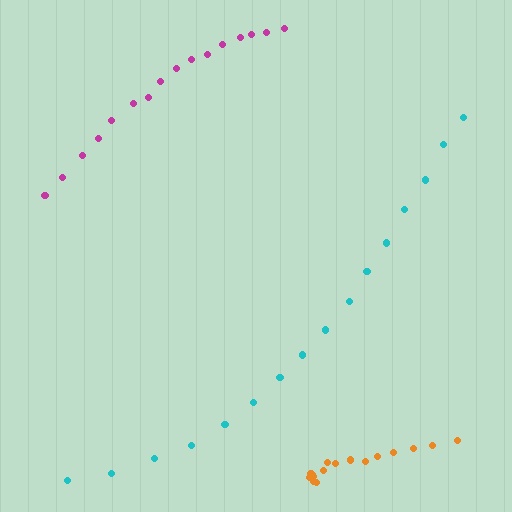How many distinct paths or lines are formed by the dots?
There are 3 distinct paths.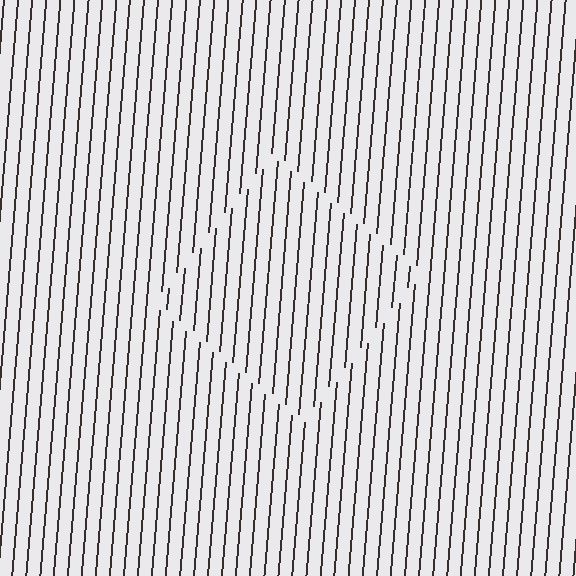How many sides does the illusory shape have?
4 sides — the line-ends trace a square.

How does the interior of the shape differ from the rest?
The interior of the shape contains the same grating, shifted by half a period — the contour is defined by the phase discontinuity where line-ends from the inner and outer gratings abut.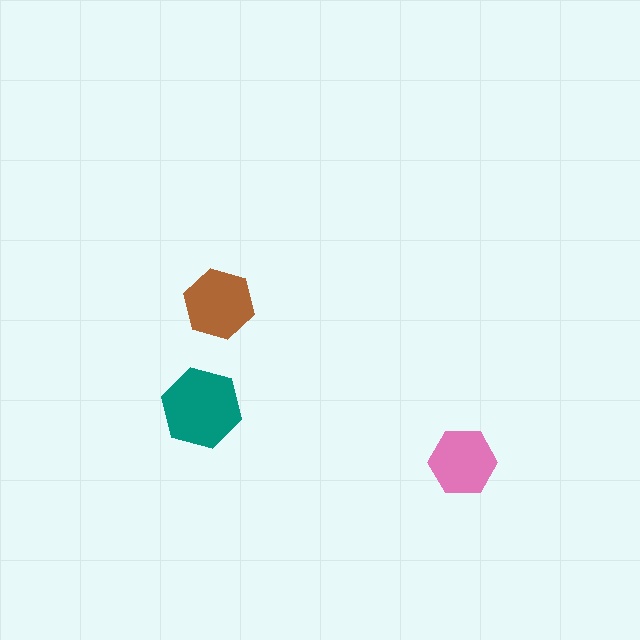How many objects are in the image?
There are 3 objects in the image.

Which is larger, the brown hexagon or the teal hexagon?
The teal one.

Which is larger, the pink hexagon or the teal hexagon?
The teal one.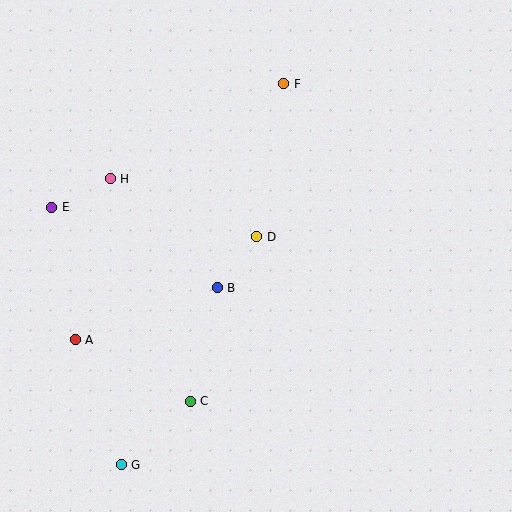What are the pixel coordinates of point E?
Point E is at (52, 207).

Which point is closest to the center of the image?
Point D at (257, 237) is closest to the center.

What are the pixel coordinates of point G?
Point G is at (121, 465).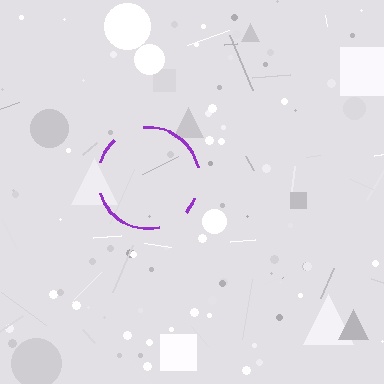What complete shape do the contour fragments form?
The contour fragments form a circle.